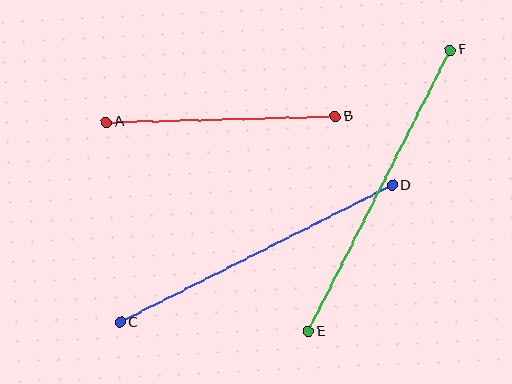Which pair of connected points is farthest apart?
Points E and F are farthest apart.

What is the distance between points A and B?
The distance is approximately 229 pixels.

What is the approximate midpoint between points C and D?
The midpoint is at approximately (256, 254) pixels.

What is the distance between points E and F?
The distance is approximately 315 pixels.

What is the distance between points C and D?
The distance is approximately 304 pixels.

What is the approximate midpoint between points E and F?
The midpoint is at approximately (379, 191) pixels.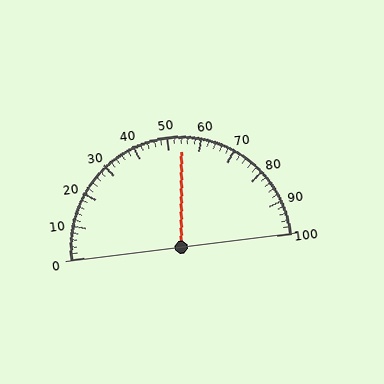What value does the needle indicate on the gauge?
The needle indicates approximately 54.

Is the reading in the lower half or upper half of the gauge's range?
The reading is in the upper half of the range (0 to 100).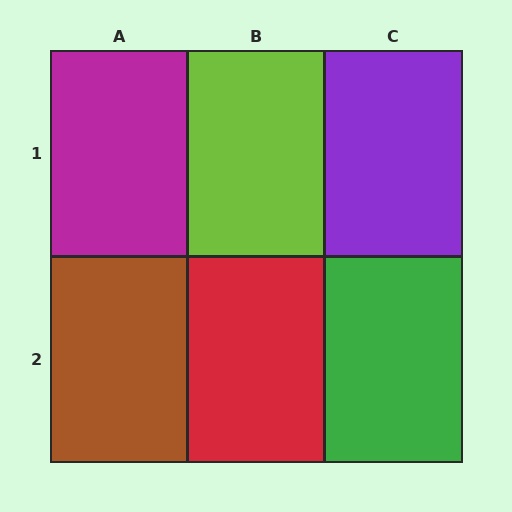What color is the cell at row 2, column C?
Green.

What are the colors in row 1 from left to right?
Magenta, lime, purple.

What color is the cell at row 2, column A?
Brown.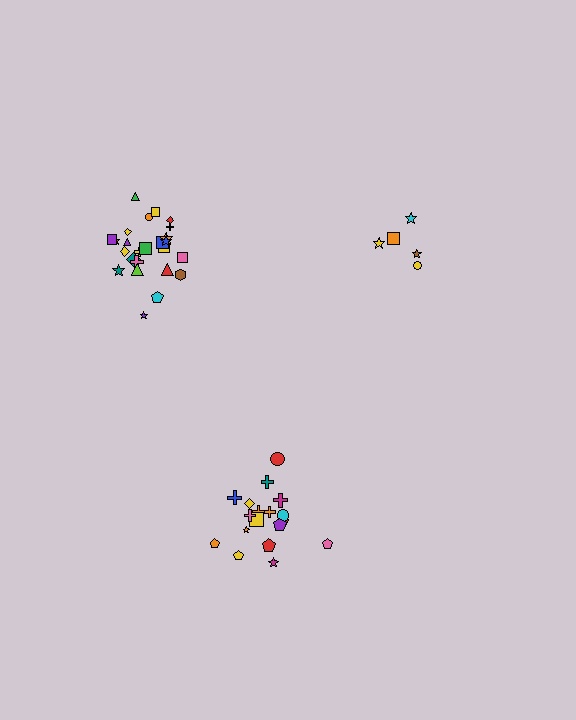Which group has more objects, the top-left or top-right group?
The top-left group.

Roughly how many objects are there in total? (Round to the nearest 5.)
Roughly 50 objects in total.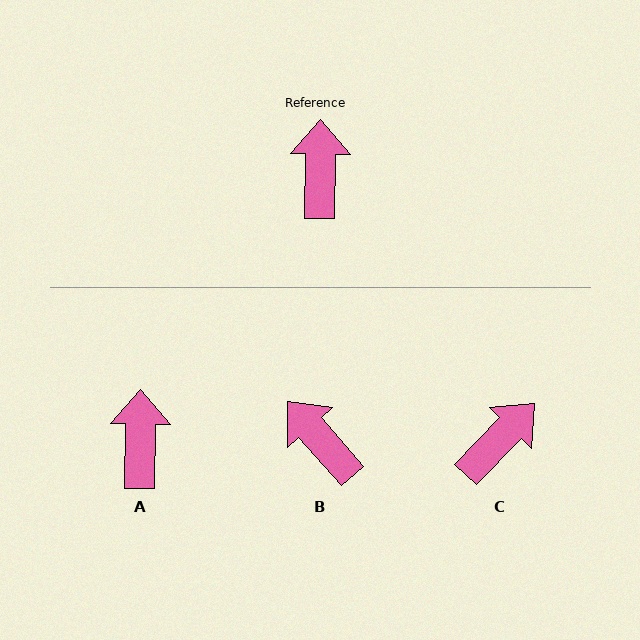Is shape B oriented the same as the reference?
No, it is off by about 42 degrees.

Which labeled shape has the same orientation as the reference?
A.